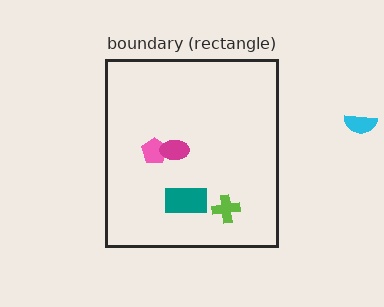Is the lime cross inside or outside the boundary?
Inside.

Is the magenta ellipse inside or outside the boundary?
Inside.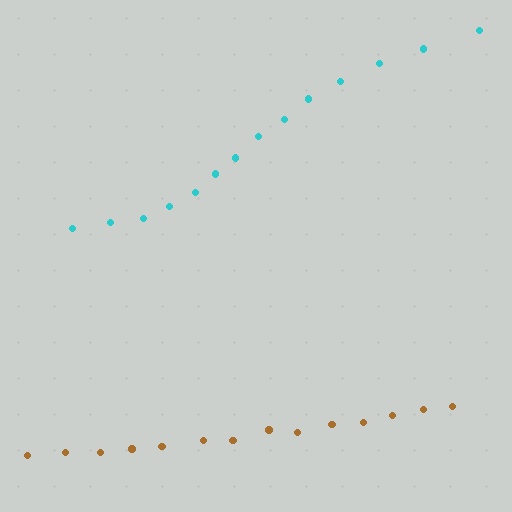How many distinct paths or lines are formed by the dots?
There are 2 distinct paths.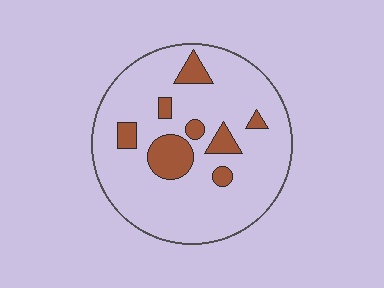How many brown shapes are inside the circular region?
8.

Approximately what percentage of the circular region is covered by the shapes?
Approximately 15%.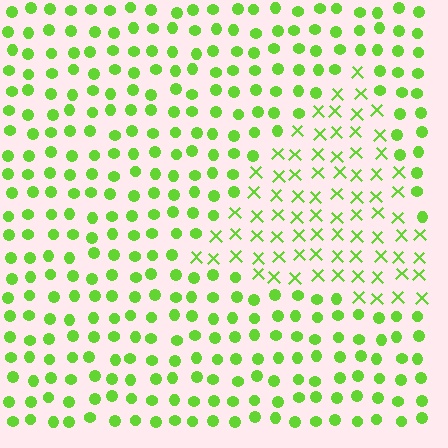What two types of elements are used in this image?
The image uses X marks inside the triangle region and circles outside it.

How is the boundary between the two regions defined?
The boundary is defined by a change in element shape: X marks inside vs. circles outside. All elements share the same color and spacing.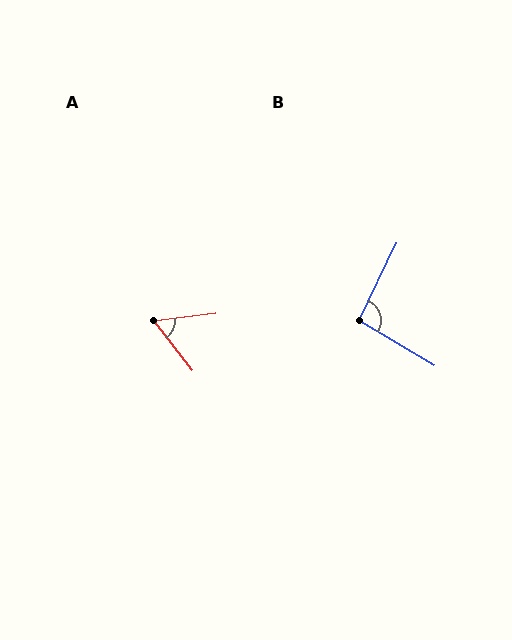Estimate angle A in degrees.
Approximately 59 degrees.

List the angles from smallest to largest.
A (59°), B (95°).